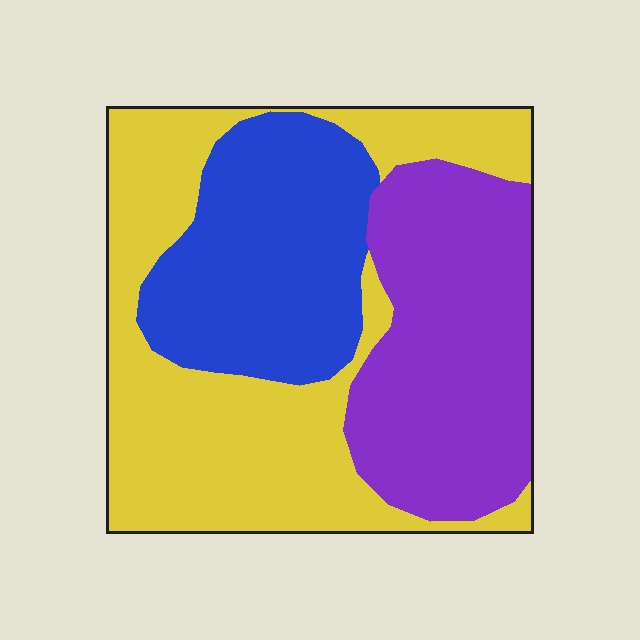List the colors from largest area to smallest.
From largest to smallest: yellow, purple, blue.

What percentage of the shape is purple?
Purple takes up between a quarter and a half of the shape.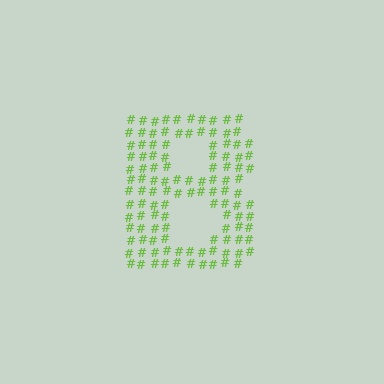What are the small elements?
The small elements are hash symbols.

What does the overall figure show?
The overall figure shows the letter B.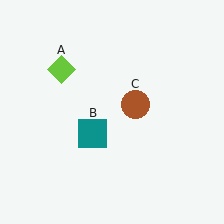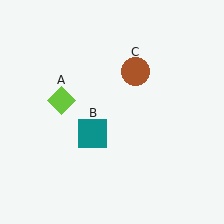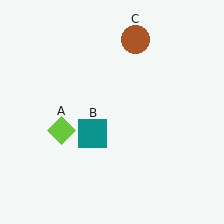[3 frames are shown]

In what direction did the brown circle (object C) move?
The brown circle (object C) moved up.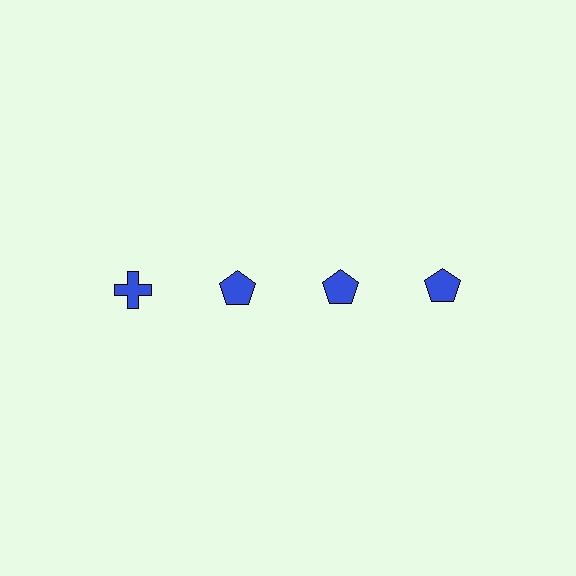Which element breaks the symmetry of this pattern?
The blue cross in the top row, leftmost column breaks the symmetry. All other shapes are blue pentagons.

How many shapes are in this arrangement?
There are 4 shapes arranged in a grid pattern.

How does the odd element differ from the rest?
It has a different shape: cross instead of pentagon.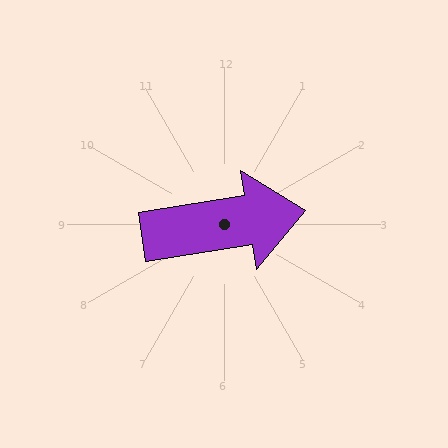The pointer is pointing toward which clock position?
Roughly 3 o'clock.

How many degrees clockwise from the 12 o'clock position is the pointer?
Approximately 81 degrees.